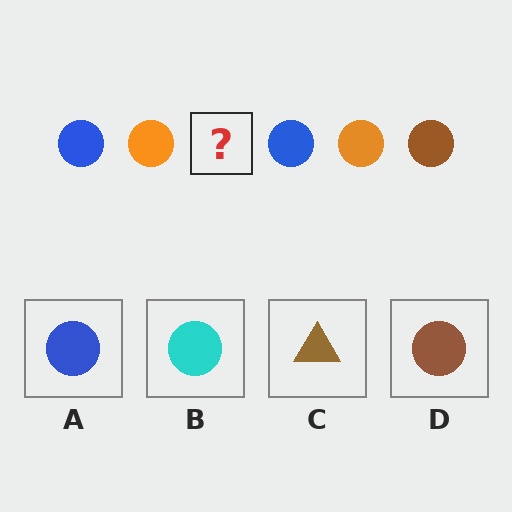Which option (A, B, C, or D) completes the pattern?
D.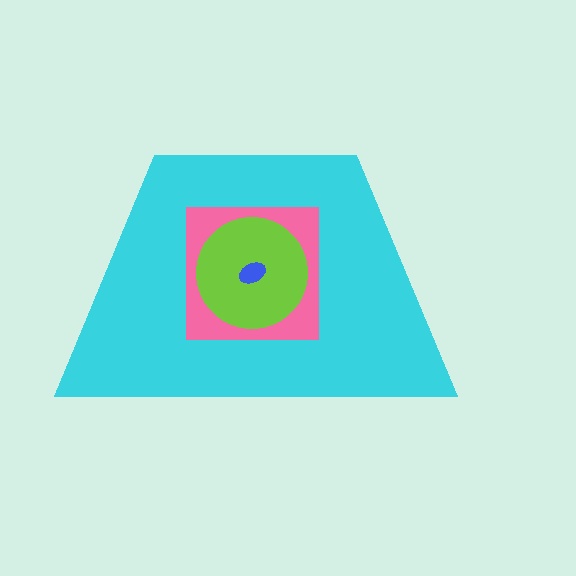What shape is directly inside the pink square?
The lime circle.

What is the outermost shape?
The cyan trapezoid.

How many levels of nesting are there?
4.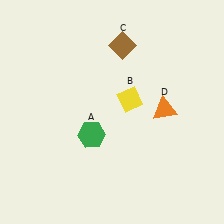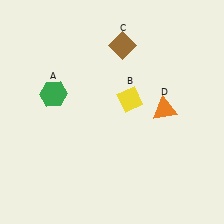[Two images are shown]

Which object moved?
The green hexagon (A) moved up.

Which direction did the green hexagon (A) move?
The green hexagon (A) moved up.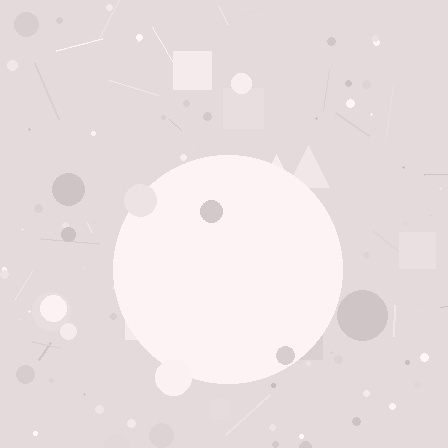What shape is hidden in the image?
A circle is hidden in the image.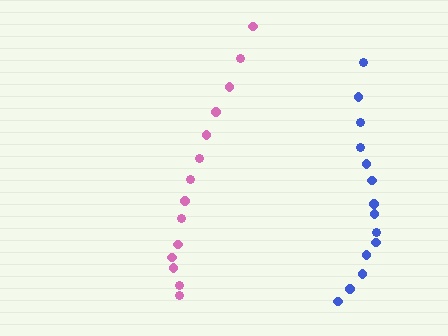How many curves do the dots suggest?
There are 2 distinct paths.